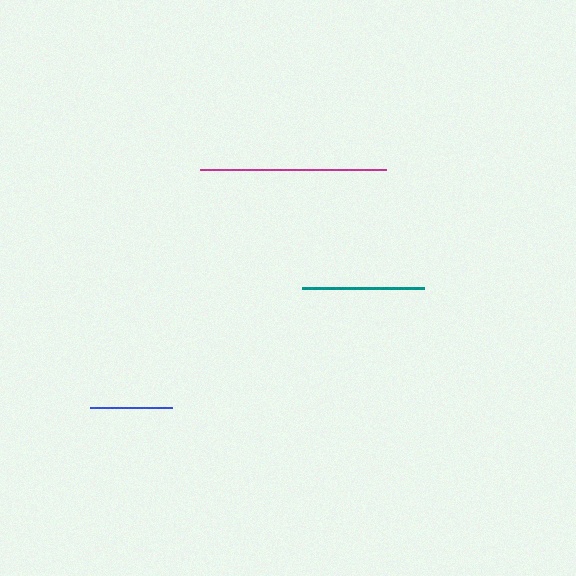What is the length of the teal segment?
The teal segment is approximately 122 pixels long.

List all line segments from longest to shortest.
From longest to shortest: magenta, teal, blue.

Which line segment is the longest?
The magenta line is the longest at approximately 186 pixels.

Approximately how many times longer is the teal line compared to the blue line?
The teal line is approximately 1.5 times the length of the blue line.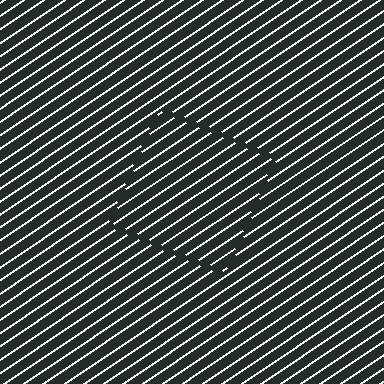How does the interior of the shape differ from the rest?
The interior of the shape contains the same grating, shifted by half a period — the contour is defined by the phase discontinuity where line-ends from the inner and outer gratings abut.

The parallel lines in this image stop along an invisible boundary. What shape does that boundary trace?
An illusory square. The interior of the shape contains the same grating, shifted by half a period — the contour is defined by the phase discontinuity where line-ends from the inner and outer gratings abut.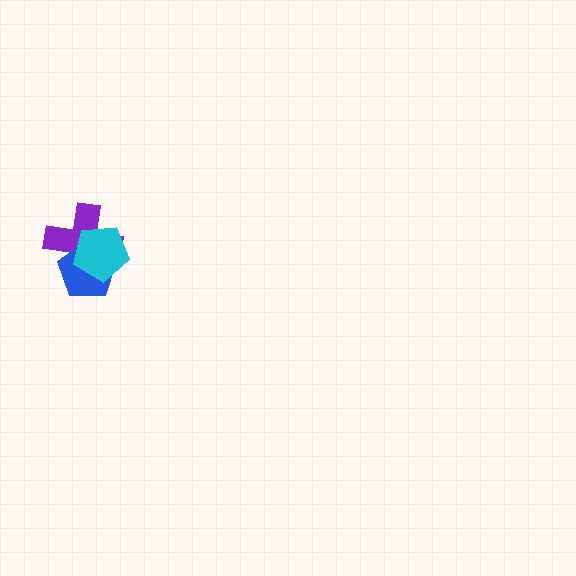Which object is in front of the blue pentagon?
The cyan pentagon is in front of the blue pentagon.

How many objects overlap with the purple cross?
2 objects overlap with the purple cross.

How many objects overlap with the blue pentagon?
2 objects overlap with the blue pentagon.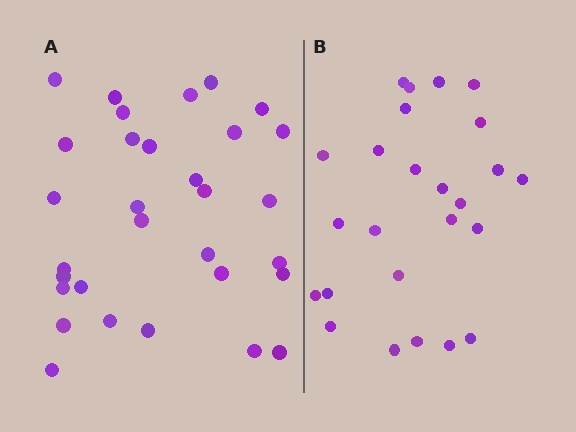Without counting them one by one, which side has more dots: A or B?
Region A (the left region) has more dots.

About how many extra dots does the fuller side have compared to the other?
Region A has about 6 more dots than region B.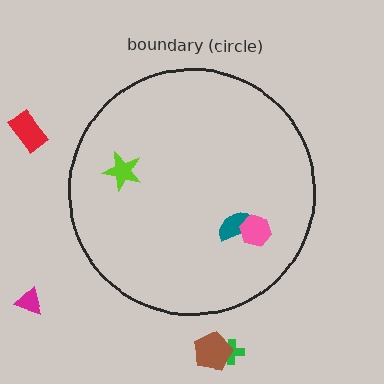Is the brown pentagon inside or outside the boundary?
Outside.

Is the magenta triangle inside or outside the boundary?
Outside.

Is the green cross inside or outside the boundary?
Outside.